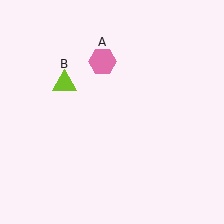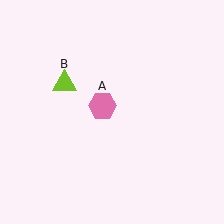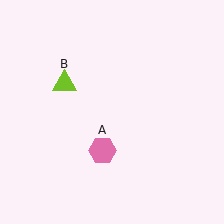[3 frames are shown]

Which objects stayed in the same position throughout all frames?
Lime triangle (object B) remained stationary.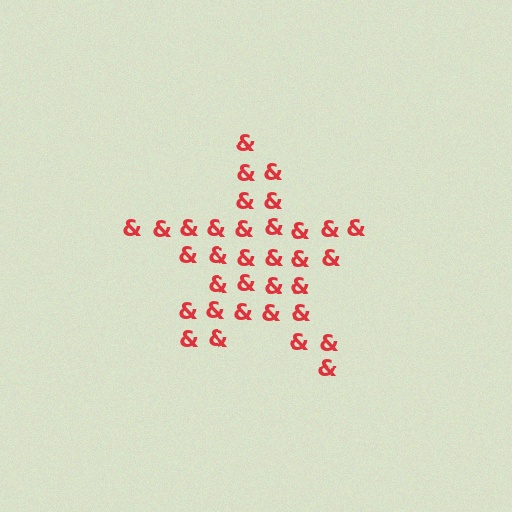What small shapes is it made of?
It is made of small ampersands.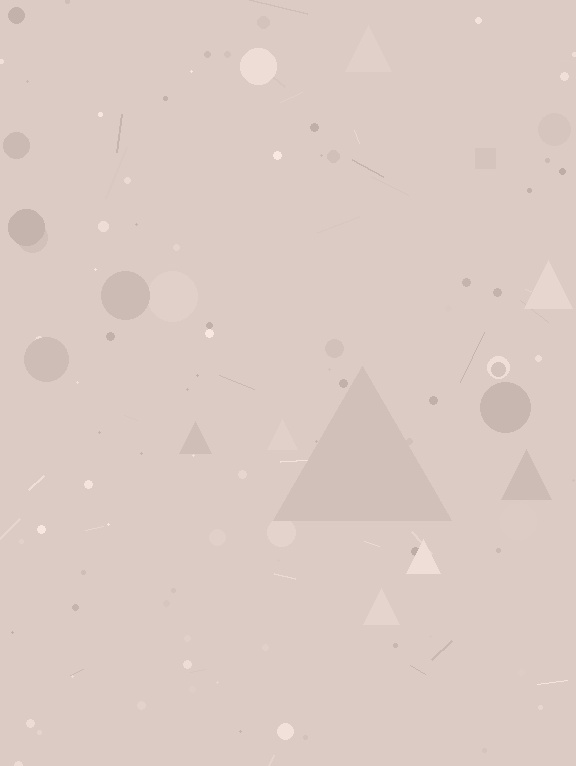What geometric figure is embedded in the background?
A triangle is embedded in the background.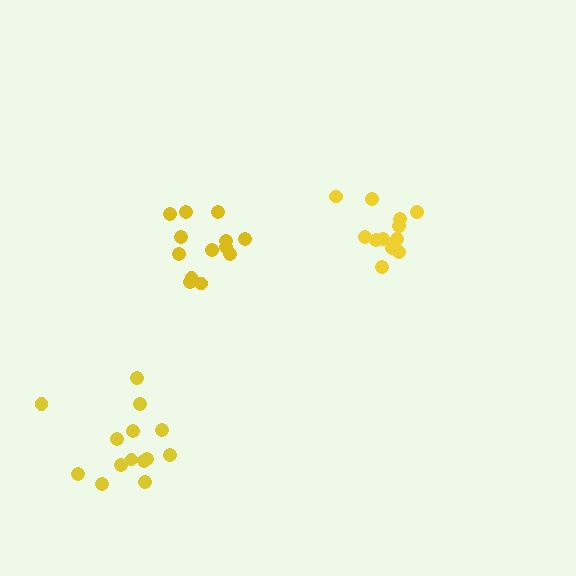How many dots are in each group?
Group 1: 12 dots, Group 2: 13 dots, Group 3: 14 dots (39 total).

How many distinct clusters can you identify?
There are 3 distinct clusters.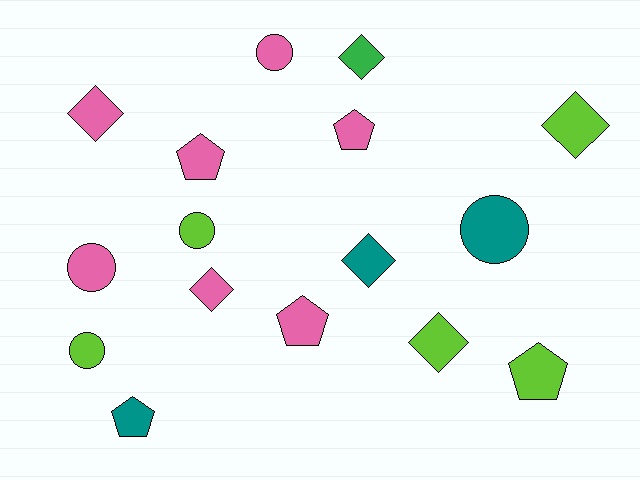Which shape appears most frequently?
Diamond, with 6 objects.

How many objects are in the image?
There are 16 objects.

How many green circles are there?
There are no green circles.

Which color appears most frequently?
Pink, with 7 objects.